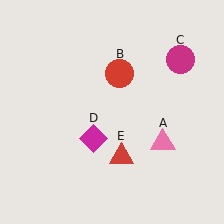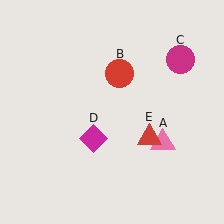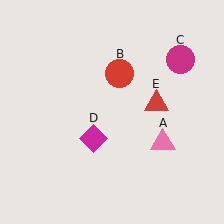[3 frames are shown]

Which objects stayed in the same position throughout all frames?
Pink triangle (object A) and red circle (object B) and magenta circle (object C) and magenta diamond (object D) remained stationary.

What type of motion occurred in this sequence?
The red triangle (object E) rotated counterclockwise around the center of the scene.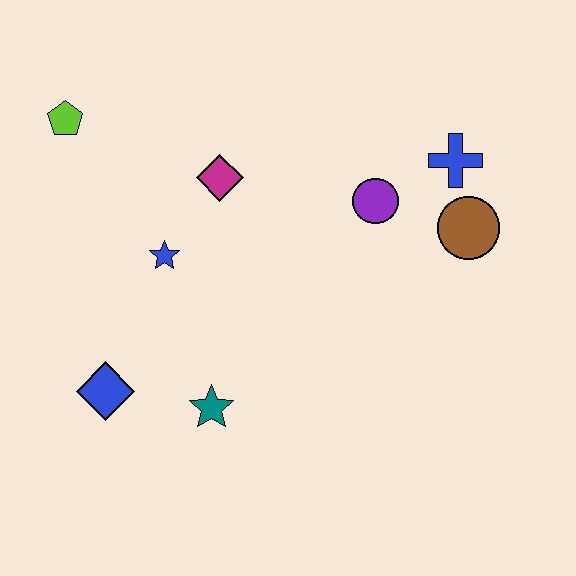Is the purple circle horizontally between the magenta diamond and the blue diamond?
No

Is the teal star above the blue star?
No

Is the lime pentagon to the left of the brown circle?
Yes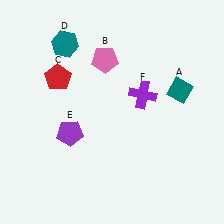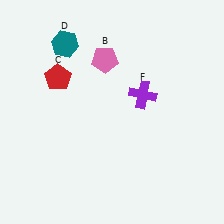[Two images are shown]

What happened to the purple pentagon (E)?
The purple pentagon (E) was removed in Image 2. It was in the bottom-left area of Image 1.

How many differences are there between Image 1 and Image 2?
There are 2 differences between the two images.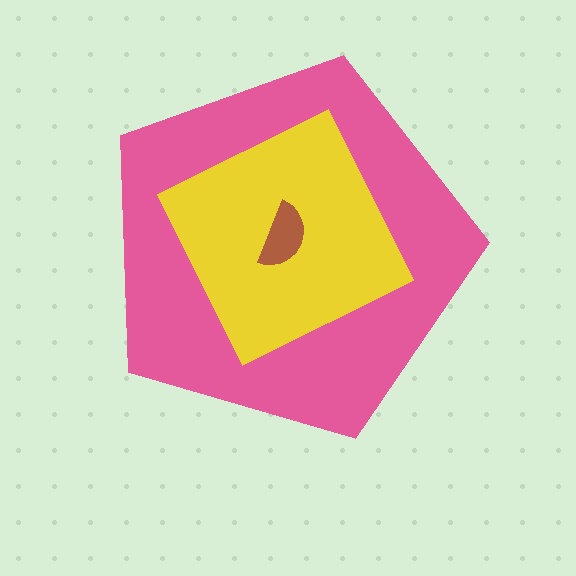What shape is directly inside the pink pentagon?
The yellow diamond.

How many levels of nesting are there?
3.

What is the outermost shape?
The pink pentagon.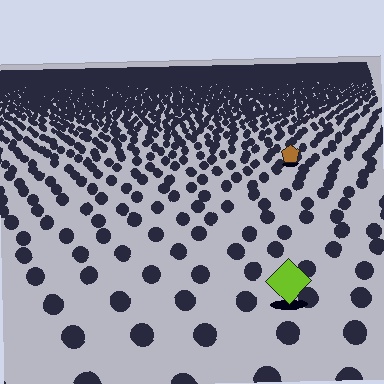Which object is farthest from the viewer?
The brown pentagon is farthest from the viewer. It appears smaller and the ground texture around it is denser.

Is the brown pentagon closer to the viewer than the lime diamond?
No. The lime diamond is closer — you can tell from the texture gradient: the ground texture is coarser near it.